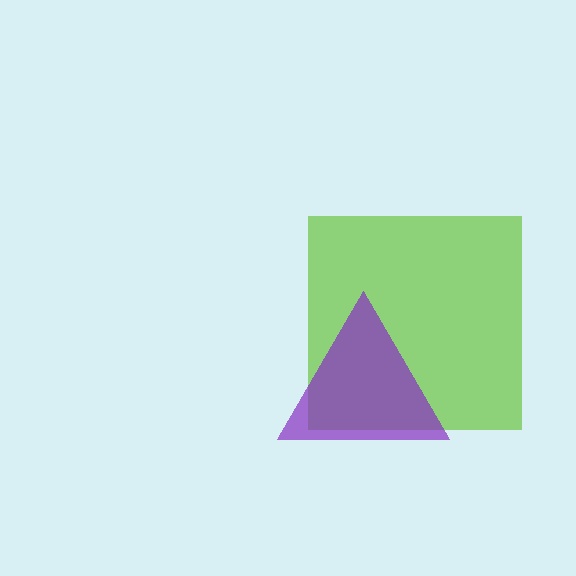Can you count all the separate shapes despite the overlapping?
Yes, there are 2 separate shapes.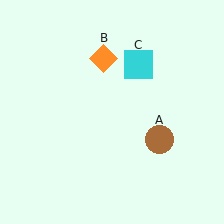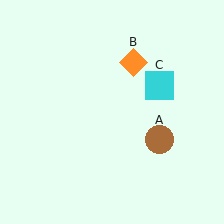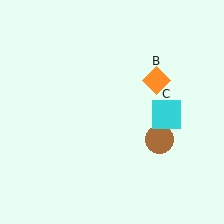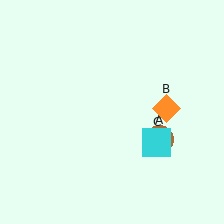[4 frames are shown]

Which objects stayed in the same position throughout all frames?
Brown circle (object A) remained stationary.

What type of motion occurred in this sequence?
The orange diamond (object B), cyan square (object C) rotated clockwise around the center of the scene.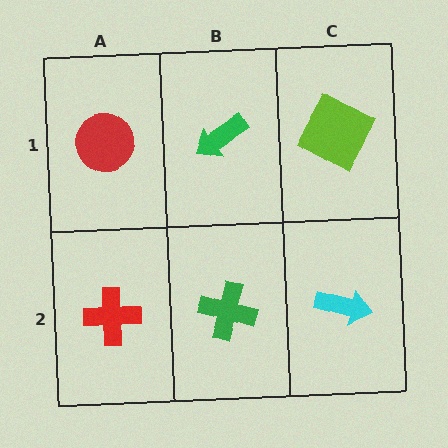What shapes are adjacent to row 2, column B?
A green arrow (row 1, column B), a red cross (row 2, column A), a cyan arrow (row 2, column C).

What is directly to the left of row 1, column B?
A red circle.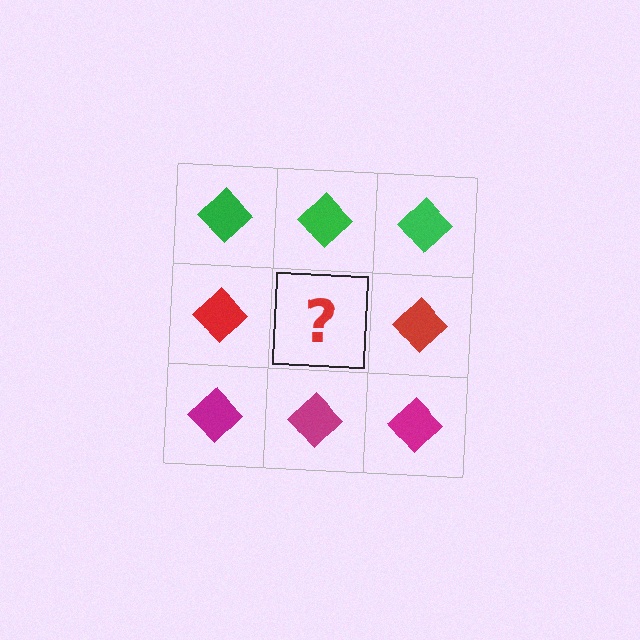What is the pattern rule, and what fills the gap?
The rule is that each row has a consistent color. The gap should be filled with a red diamond.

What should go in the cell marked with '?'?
The missing cell should contain a red diamond.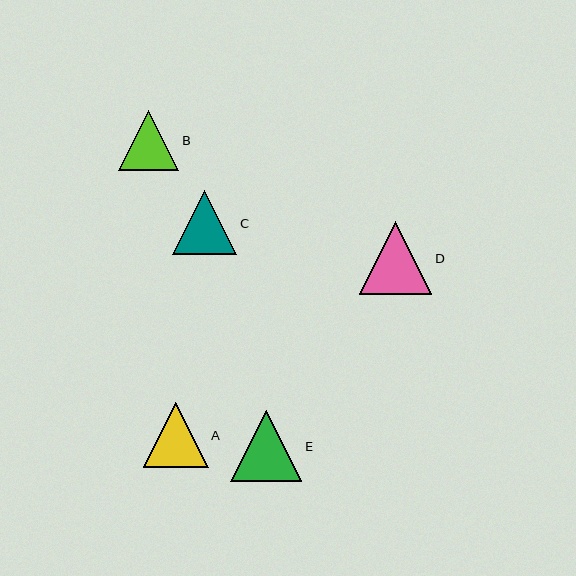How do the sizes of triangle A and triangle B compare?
Triangle A and triangle B are approximately the same size.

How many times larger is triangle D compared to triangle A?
Triangle D is approximately 1.1 times the size of triangle A.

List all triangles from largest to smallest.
From largest to smallest: D, E, A, C, B.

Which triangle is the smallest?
Triangle B is the smallest with a size of approximately 60 pixels.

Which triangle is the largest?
Triangle D is the largest with a size of approximately 73 pixels.